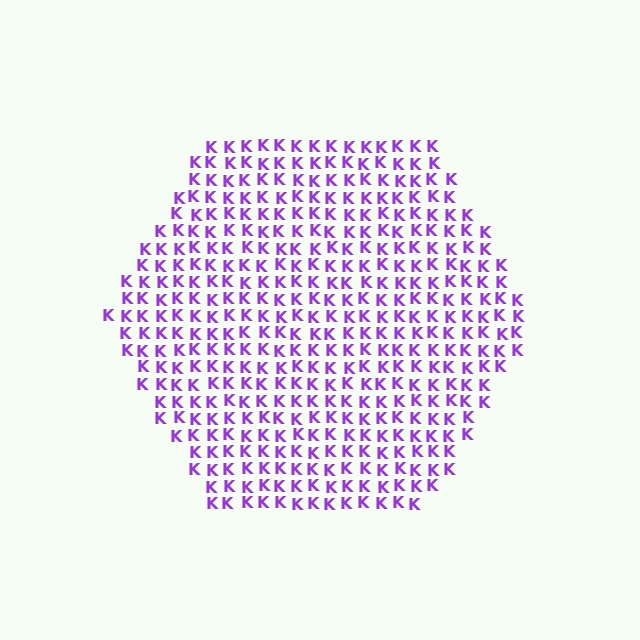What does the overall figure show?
The overall figure shows a hexagon.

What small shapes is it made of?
It is made of small letter K's.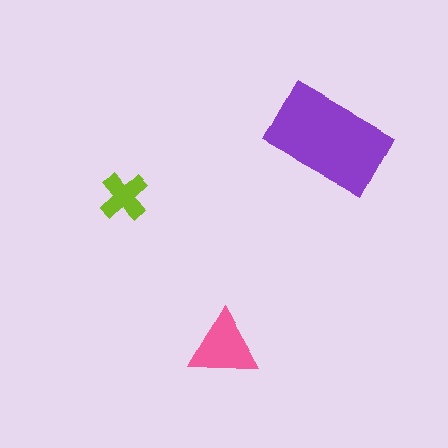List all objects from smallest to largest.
The lime cross, the pink triangle, the purple rectangle.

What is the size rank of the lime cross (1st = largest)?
3rd.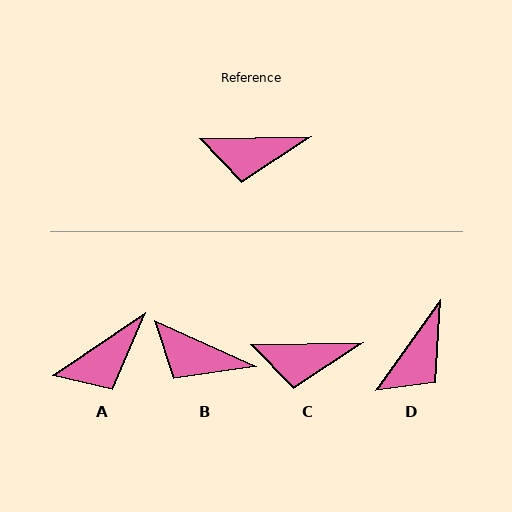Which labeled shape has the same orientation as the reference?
C.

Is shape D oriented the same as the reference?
No, it is off by about 53 degrees.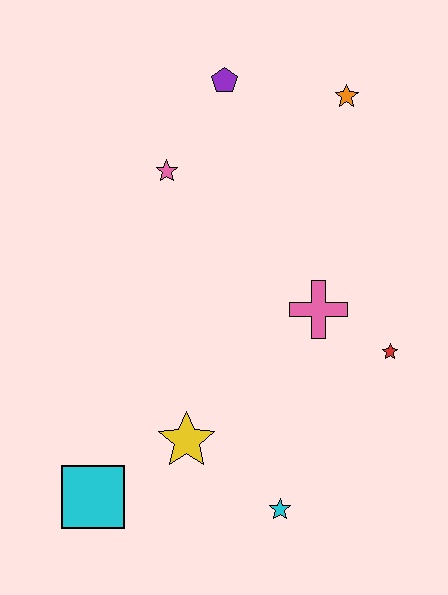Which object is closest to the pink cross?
The red star is closest to the pink cross.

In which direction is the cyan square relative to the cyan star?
The cyan square is to the left of the cyan star.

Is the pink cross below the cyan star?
No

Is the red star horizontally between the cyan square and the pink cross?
No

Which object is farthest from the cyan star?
The purple pentagon is farthest from the cyan star.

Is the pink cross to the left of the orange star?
Yes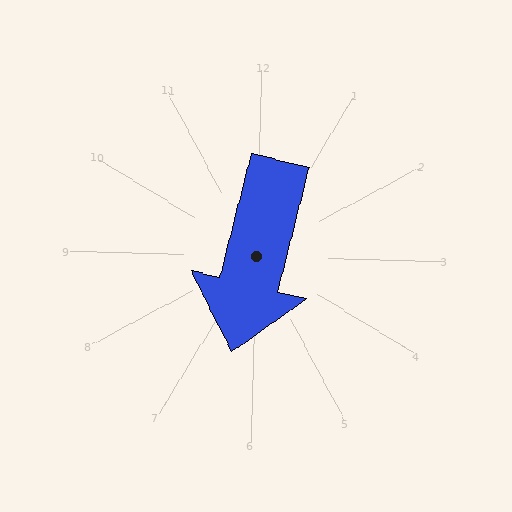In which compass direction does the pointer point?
South.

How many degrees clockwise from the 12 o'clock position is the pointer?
Approximately 192 degrees.